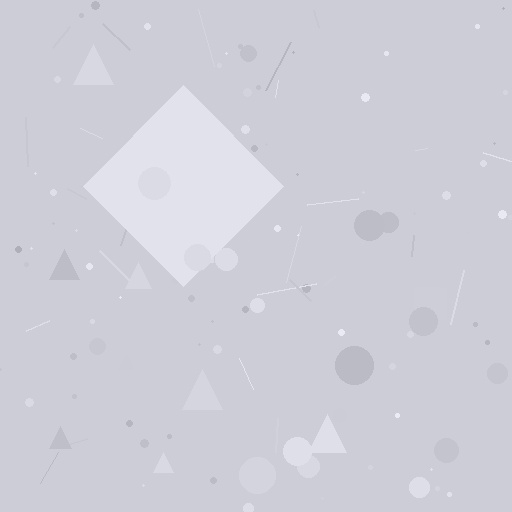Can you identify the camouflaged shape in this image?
The camouflaged shape is a diamond.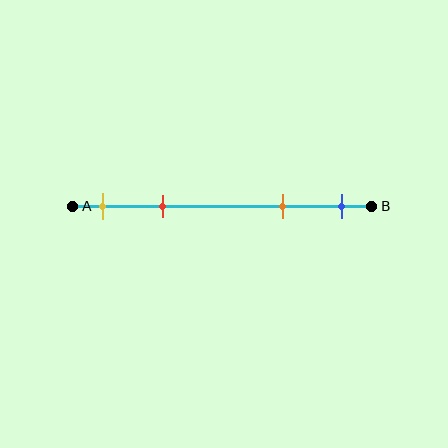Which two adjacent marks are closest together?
The yellow and red marks are the closest adjacent pair.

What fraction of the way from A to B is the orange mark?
The orange mark is approximately 70% (0.7) of the way from A to B.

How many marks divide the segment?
There are 4 marks dividing the segment.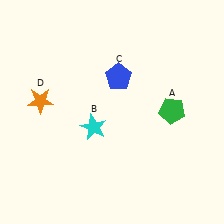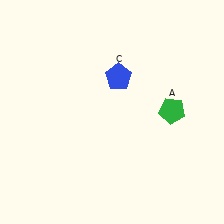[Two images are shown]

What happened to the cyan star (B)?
The cyan star (B) was removed in Image 2. It was in the bottom-left area of Image 1.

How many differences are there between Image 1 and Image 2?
There are 2 differences between the two images.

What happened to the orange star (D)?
The orange star (D) was removed in Image 2. It was in the top-left area of Image 1.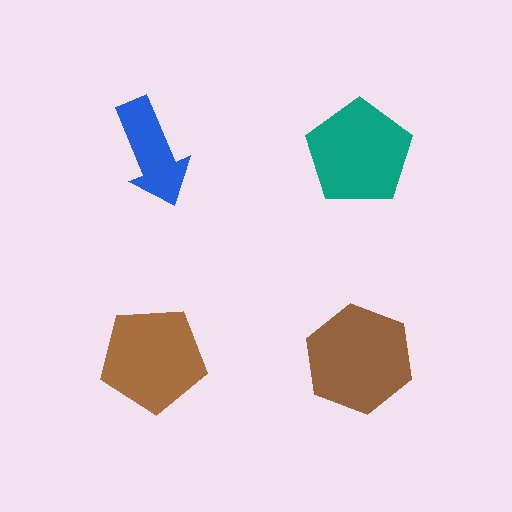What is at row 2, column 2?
A brown hexagon.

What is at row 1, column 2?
A teal pentagon.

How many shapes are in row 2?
2 shapes.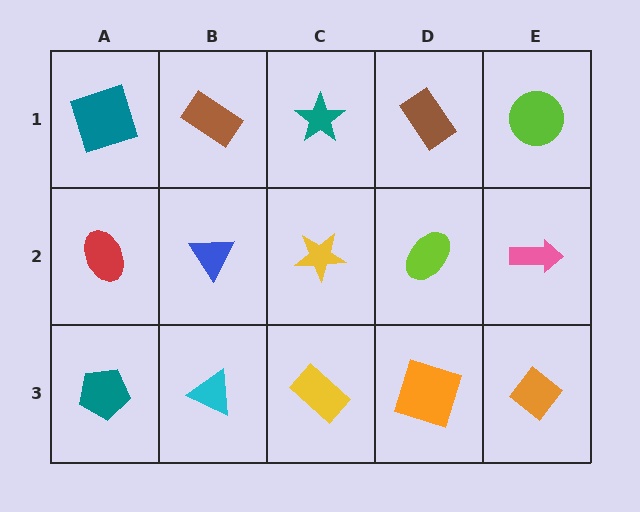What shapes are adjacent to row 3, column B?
A blue triangle (row 2, column B), a teal pentagon (row 3, column A), a yellow rectangle (row 3, column C).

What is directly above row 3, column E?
A pink arrow.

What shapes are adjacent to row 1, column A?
A red ellipse (row 2, column A), a brown rectangle (row 1, column B).